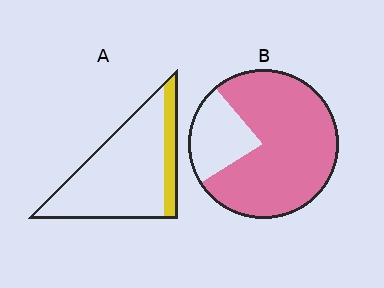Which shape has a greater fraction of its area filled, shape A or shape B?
Shape B.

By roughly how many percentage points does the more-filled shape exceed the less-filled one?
By roughly 60 percentage points (B over A).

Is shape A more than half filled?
No.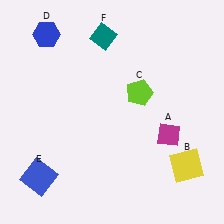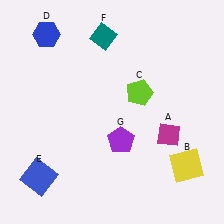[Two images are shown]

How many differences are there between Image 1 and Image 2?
There is 1 difference between the two images.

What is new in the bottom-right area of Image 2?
A purple pentagon (G) was added in the bottom-right area of Image 2.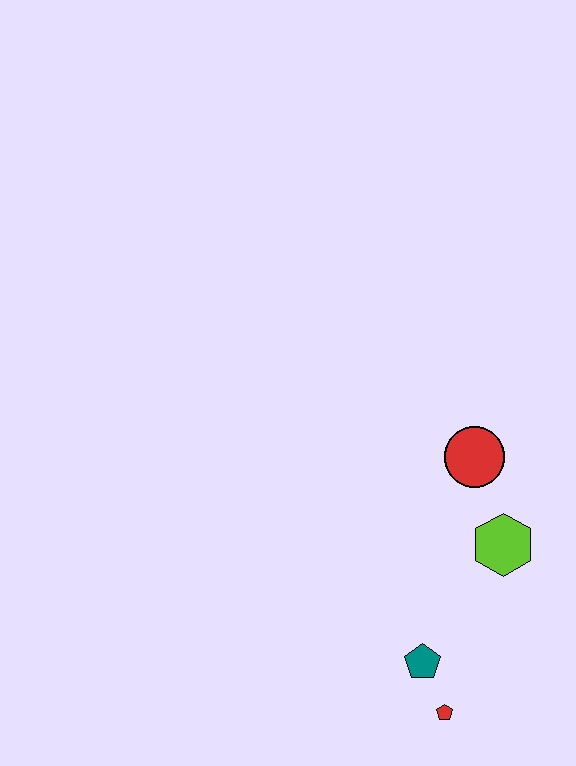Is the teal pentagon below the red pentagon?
No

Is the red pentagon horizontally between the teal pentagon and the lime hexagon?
Yes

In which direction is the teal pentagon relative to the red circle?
The teal pentagon is below the red circle.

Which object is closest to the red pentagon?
The teal pentagon is closest to the red pentagon.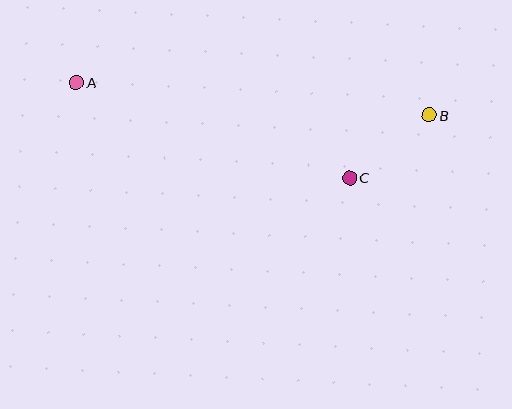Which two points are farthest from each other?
Points A and B are farthest from each other.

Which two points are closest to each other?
Points B and C are closest to each other.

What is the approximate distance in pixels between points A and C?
The distance between A and C is approximately 289 pixels.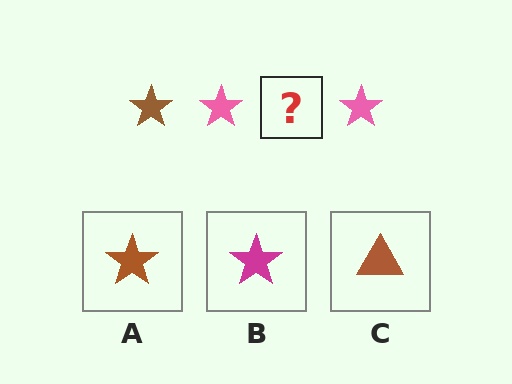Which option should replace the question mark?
Option A.